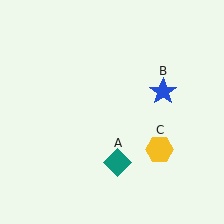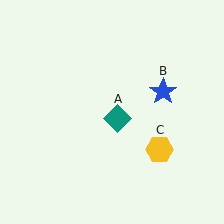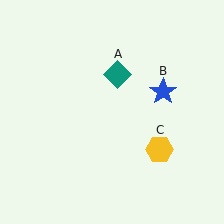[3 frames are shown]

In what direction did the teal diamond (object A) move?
The teal diamond (object A) moved up.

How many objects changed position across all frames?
1 object changed position: teal diamond (object A).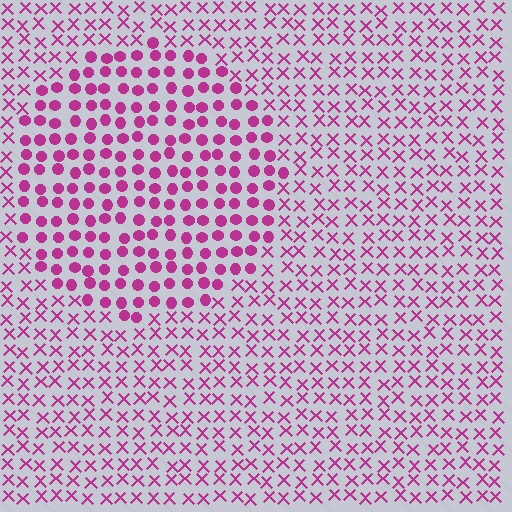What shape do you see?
I see a circle.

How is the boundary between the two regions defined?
The boundary is defined by a change in element shape: circles inside vs. X marks outside. All elements share the same color and spacing.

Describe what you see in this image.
The image is filled with small magenta elements arranged in a uniform grid. A circle-shaped region contains circles, while the surrounding area contains X marks. The boundary is defined purely by the change in element shape.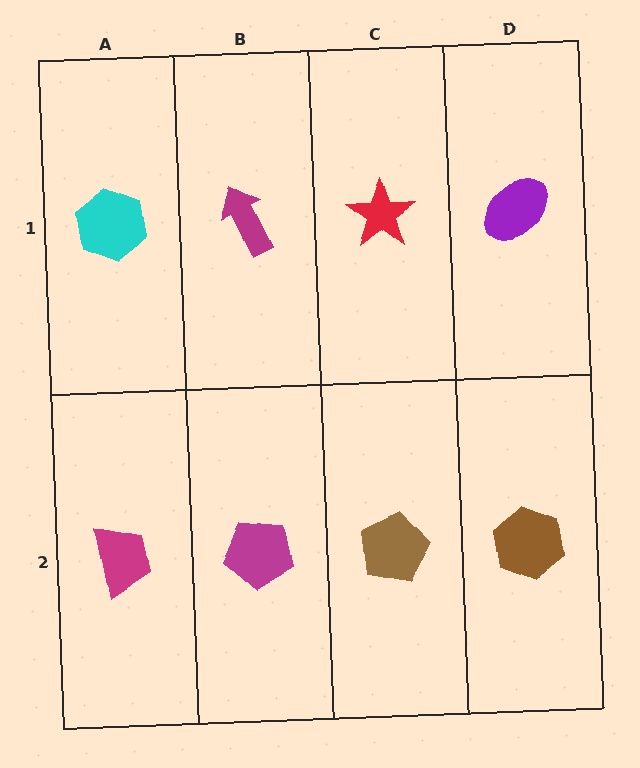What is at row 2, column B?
A magenta pentagon.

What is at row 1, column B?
A magenta arrow.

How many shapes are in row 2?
4 shapes.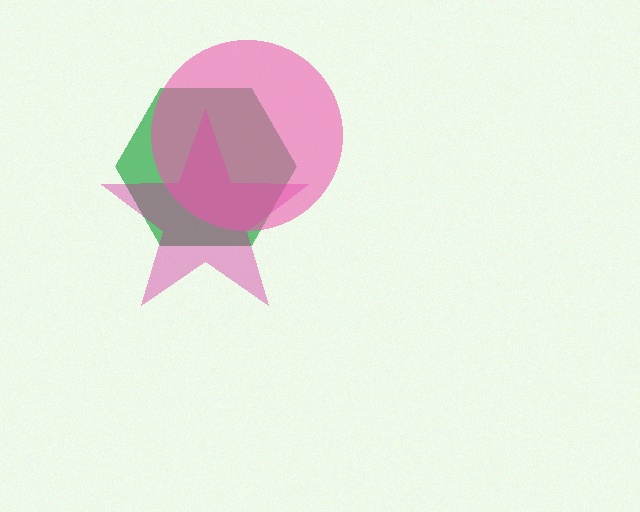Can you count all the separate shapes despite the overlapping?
Yes, there are 3 separate shapes.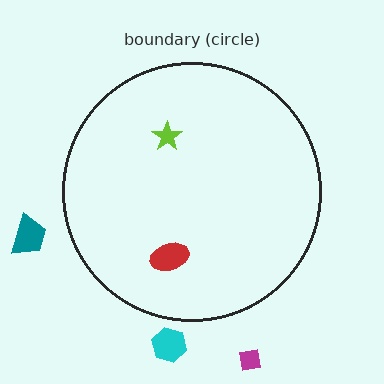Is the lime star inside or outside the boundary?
Inside.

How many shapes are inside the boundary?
2 inside, 3 outside.